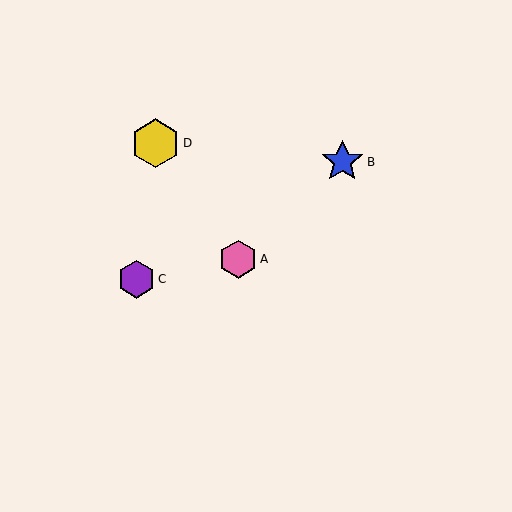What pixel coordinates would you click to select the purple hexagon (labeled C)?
Click at (137, 279) to select the purple hexagon C.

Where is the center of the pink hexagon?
The center of the pink hexagon is at (238, 259).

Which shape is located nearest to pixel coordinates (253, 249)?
The pink hexagon (labeled A) at (238, 259) is nearest to that location.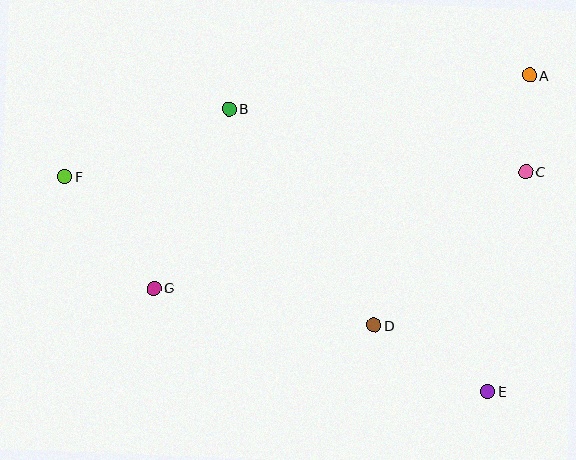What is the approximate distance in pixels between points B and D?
The distance between B and D is approximately 261 pixels.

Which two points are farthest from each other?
Points A and F are farthest from each other.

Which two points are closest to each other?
Points A and C are closest to each other.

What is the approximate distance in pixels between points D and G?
The distance between D and G is approximately 223 pixels.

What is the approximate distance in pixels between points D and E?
The distance between D and E is approximately 131 pixels.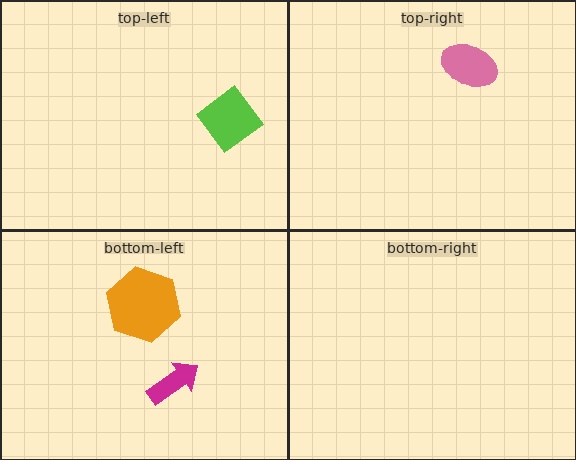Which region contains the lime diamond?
The top-left region.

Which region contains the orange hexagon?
The bottom-left region.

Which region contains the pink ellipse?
The top-right region.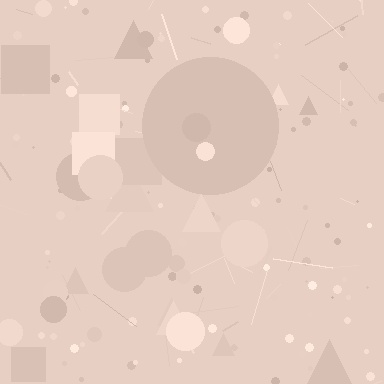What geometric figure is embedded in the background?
A circle is embedded in the background.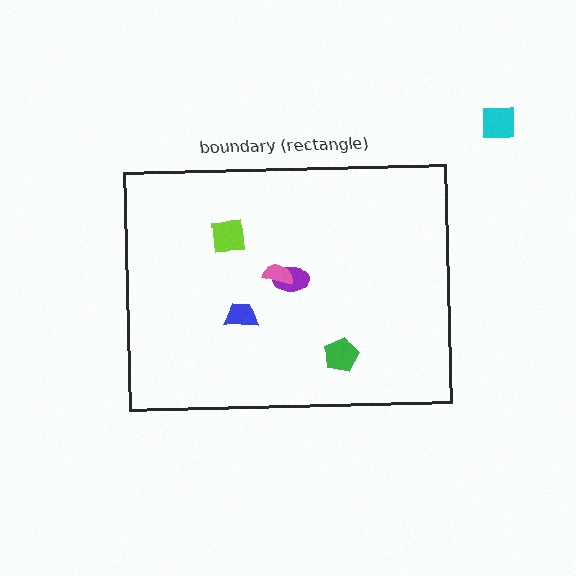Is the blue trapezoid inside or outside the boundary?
Inside.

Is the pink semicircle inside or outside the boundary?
Inside.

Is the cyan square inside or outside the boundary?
Outside.